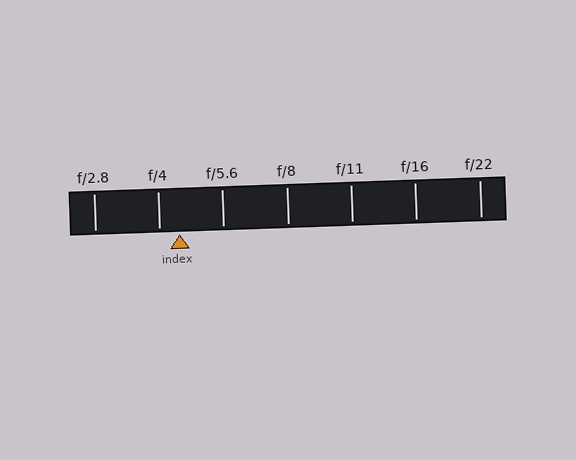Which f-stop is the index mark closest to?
The index mark is closest to f/4.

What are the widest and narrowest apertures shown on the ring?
The widest aperture shown is f/2.8 and the narrowest is f/22.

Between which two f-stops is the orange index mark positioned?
The index mark is between f/4 and f/5.6.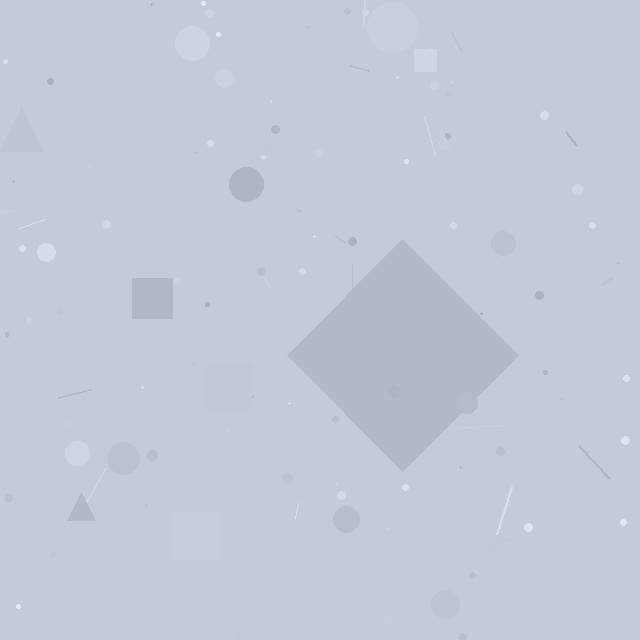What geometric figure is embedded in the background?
A diamond is embedded in the background.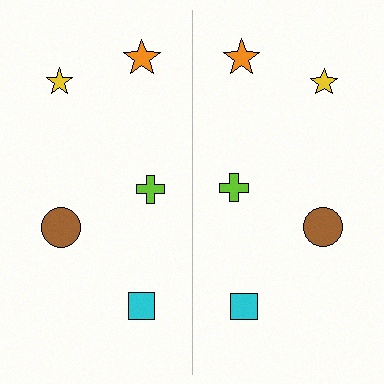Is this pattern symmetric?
Yes, this pattern has bilateral (reflection) symmetry.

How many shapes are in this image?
There are 10 shapes in this image.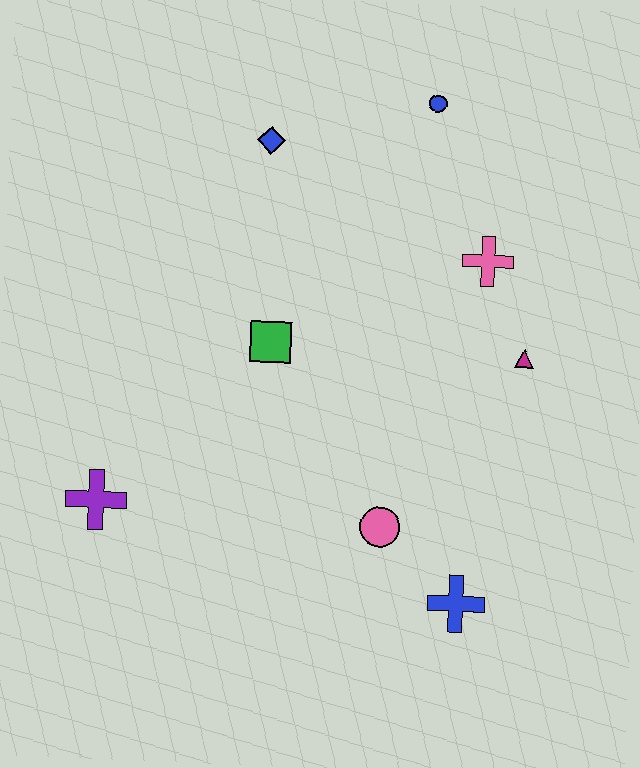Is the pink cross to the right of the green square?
Yes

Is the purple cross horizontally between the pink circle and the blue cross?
No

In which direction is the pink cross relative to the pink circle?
The pink cross is above the pink circle.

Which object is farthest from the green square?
The blue cross is farthest from the green square.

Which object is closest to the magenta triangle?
The pink cross is closest to the magenta triangle.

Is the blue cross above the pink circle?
No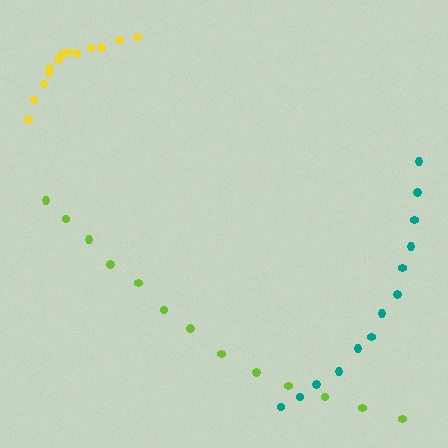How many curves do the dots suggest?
There are 3 distinct paths.